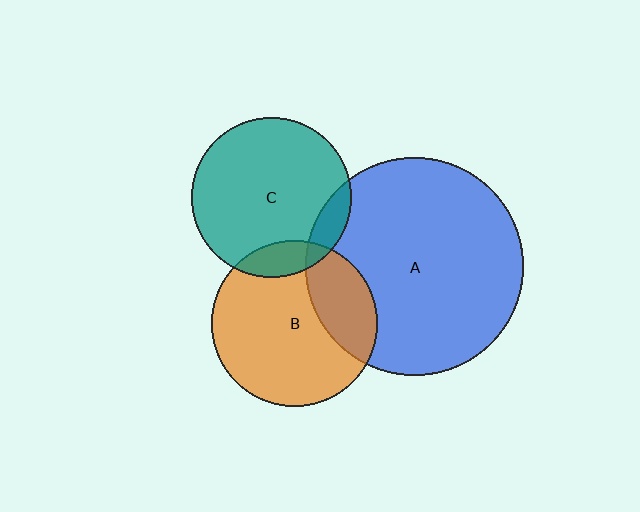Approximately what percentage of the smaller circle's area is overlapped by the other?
Approximately 25%.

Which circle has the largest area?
Circle A (blue).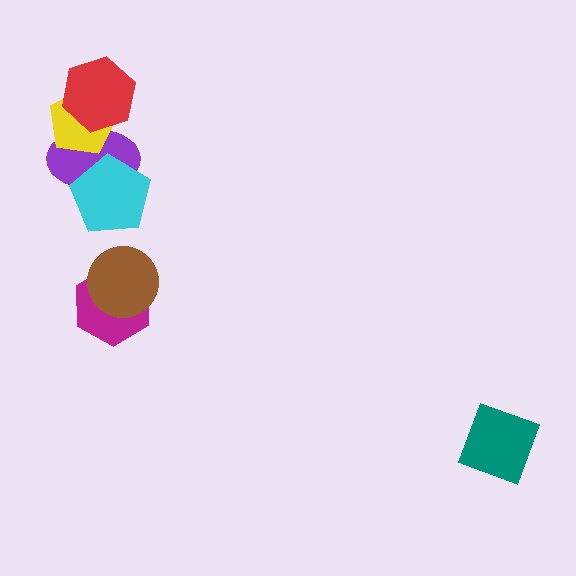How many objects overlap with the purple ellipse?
3 objects overlap with the purple ellipse.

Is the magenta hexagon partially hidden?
Yes, it is partially covered by another shape.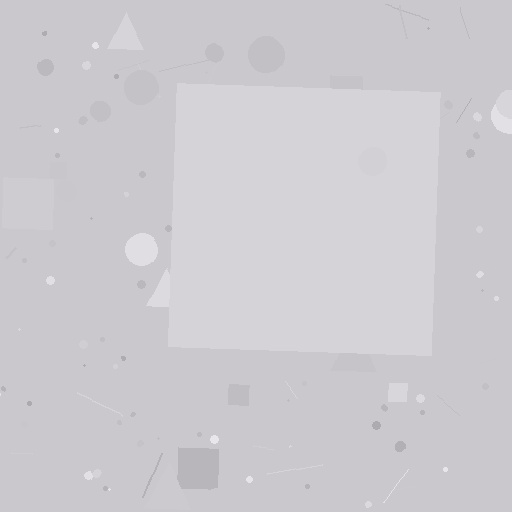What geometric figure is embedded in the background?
A square is embedded in the background.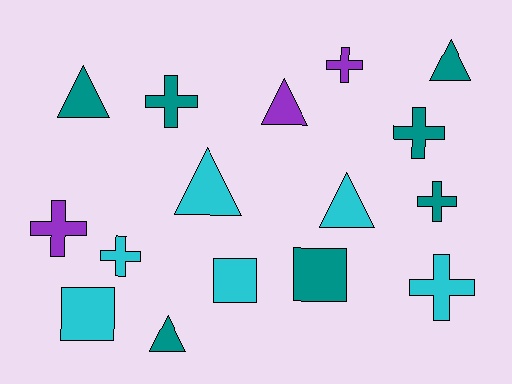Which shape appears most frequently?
Cross, with 7 objects.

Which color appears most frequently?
Teal, with 7 objects.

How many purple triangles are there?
There is 1 purple triangle.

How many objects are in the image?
There are 16 objects.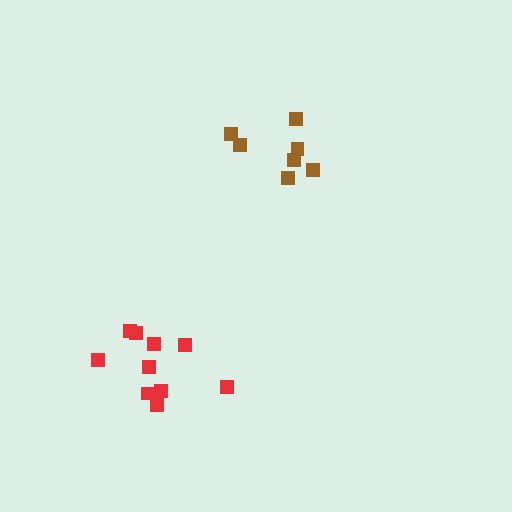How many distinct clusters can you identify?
There are 2 distinct clusters.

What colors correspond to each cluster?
The clusters are colored: red, brown.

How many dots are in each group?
Group 1: 10 dots, Group 2: 7 dots (17 total).